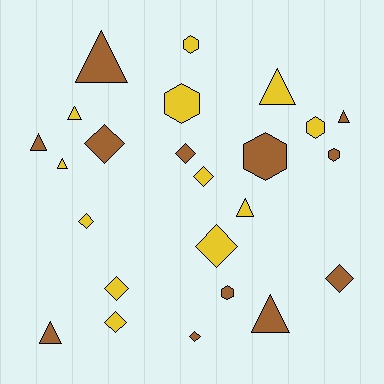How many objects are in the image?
There are 24 objects.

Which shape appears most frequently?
Triangle, with 9 objects.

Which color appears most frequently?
Yellow, with 12 objects.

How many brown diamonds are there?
There are 4 brown diamonds.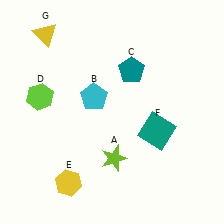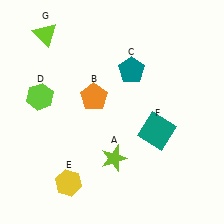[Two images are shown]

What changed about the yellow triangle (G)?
In Image 1, G is yellow. In Image 2, it changed to lime.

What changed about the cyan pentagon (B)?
In Image 1, B is cyan. In Image 2, it changed to orange.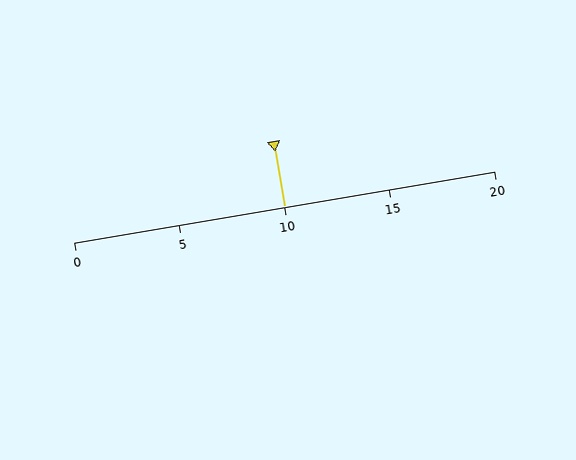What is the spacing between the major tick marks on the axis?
The major ticks are spaced 5 apart.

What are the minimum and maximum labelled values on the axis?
The axis runs from 0 to 20.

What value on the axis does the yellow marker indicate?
The marker indicates approximately 10.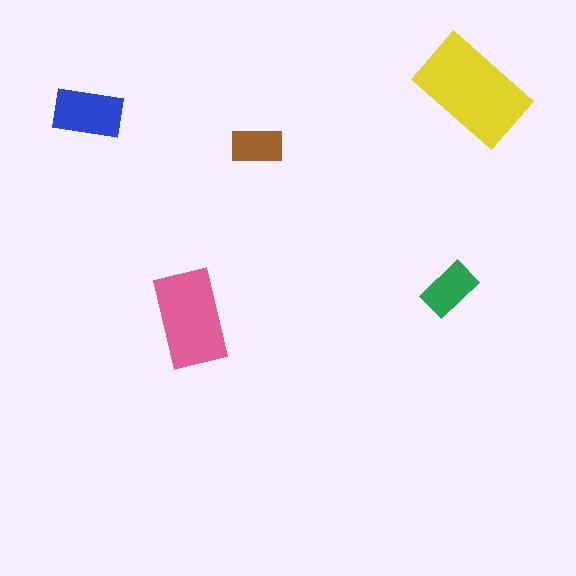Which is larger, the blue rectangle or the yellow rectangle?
The yellow one.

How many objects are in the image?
There are 5 objects in the image.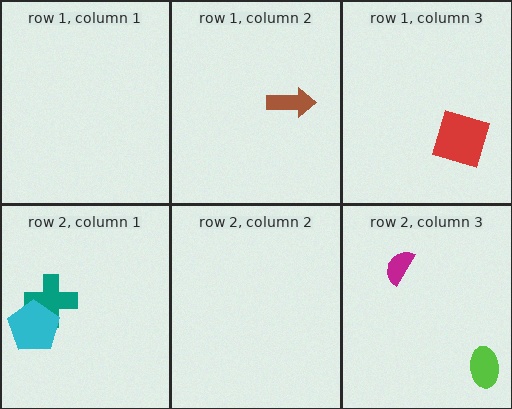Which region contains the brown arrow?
The row 1, column 2 region.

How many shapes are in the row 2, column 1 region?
2.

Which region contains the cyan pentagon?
The row 2, column 1 region.